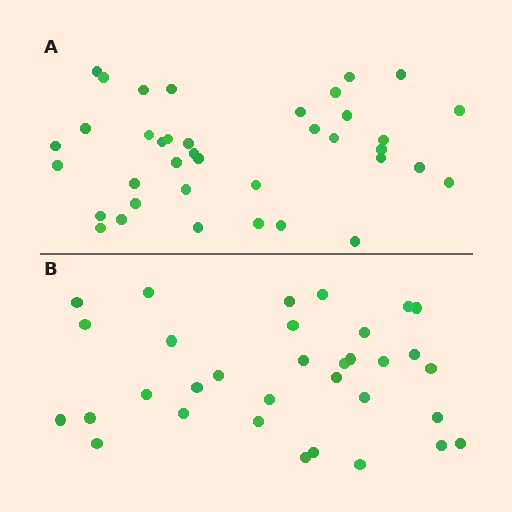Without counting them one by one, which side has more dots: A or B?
Region A (the top region) has more dots.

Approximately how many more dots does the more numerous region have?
Region A has about 5 more dots than region B.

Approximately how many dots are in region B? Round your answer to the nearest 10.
About 30 dots. (The exact count is 33, which rounds to 30.)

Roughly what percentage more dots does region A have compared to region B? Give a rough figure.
About 15% more.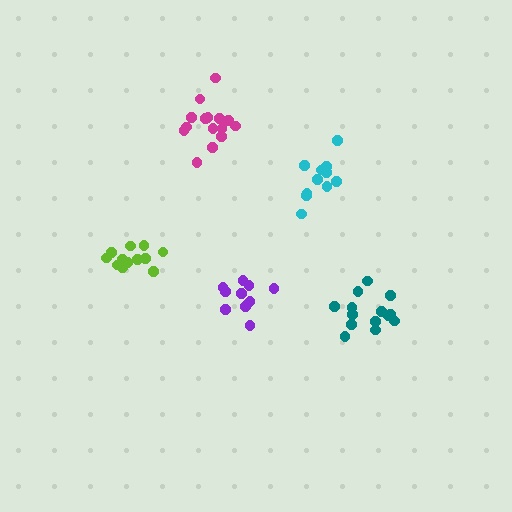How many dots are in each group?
Group 1: 11 dots, Group 2: 12 dots, Group 3: 11 dots, Group 4: 14 dots, Group 5: 15 dots (63 total).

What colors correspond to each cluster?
The clusters are colored: cyan, lime, purple, teal, magenta.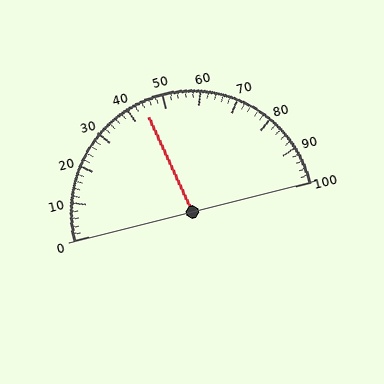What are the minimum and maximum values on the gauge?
The gauge ranges from 0 to 100.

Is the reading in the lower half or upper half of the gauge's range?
The reading is in the lower half of the range (0 to 100).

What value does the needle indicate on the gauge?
The needle indicates approximately 44.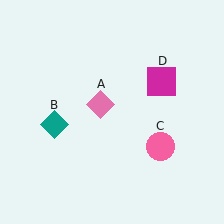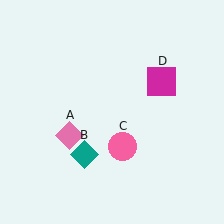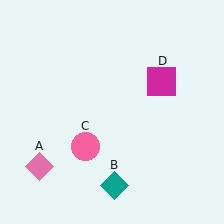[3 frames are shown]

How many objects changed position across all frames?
3 objects changed position: pink diamond (object A), teal diamond (object B), pink circle (object C).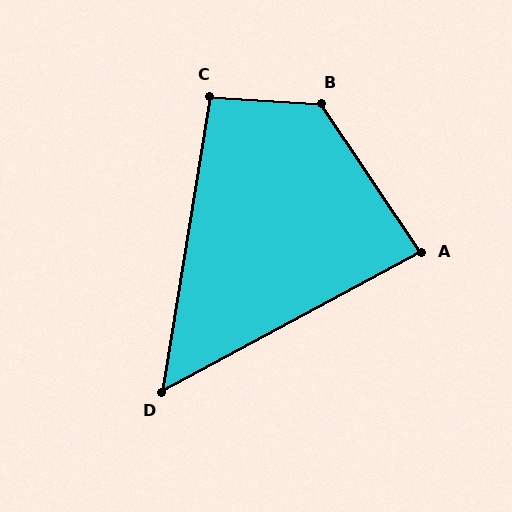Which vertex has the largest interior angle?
B, at approximately 128 degrees.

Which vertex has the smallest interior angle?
D, at approximately 52 degrees.